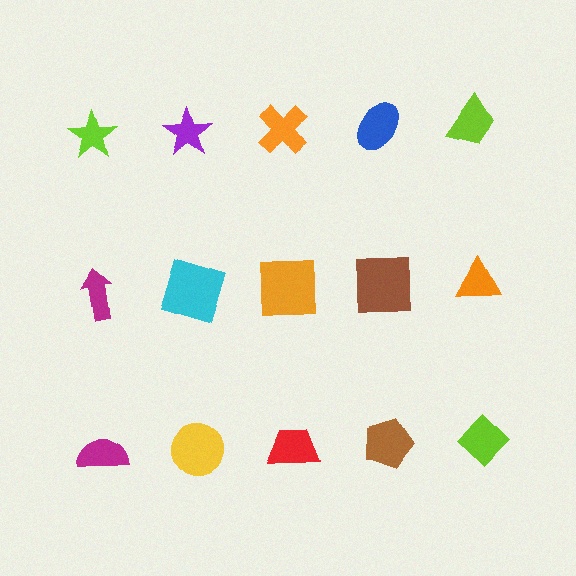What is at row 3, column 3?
A red trapezoid.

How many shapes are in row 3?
5 shapes.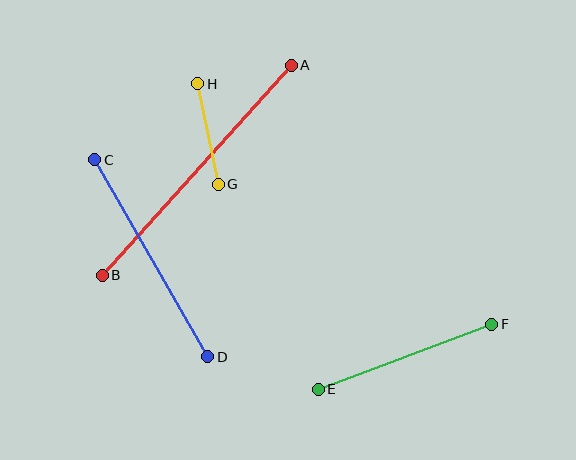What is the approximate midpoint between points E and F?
The midpoint is at approximately (405, 357) pixels.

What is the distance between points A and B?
The distance is approximately 283 pixels.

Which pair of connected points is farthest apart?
Points A and B are farthest apart.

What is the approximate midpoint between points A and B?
The midpoint is at approximately (197, 170) pixels.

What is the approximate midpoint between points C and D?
The midpoint is at approximately (151, 258) pixels.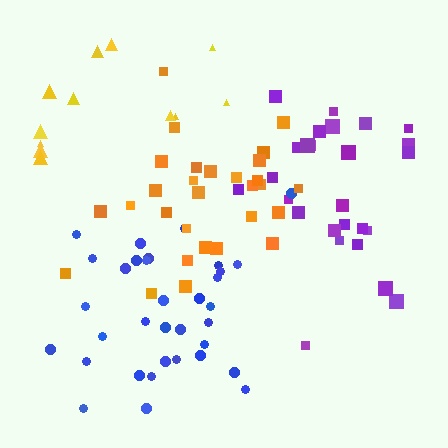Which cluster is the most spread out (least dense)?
Purple.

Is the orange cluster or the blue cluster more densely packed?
Orange.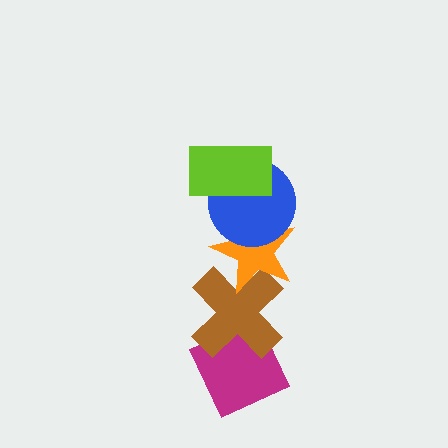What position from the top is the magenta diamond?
The magenta diamond is 5th from the top.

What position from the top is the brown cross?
The brown cross is 4th from the top.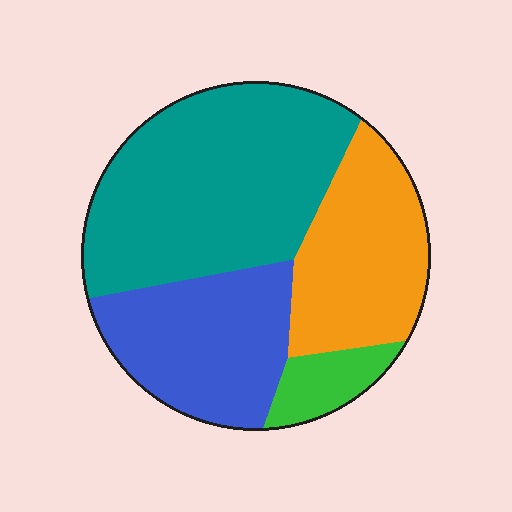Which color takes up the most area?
Teal, at roughly 45%.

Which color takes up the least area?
Green, at roughly 5%.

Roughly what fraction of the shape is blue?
Blue covers around 25% of the shape.